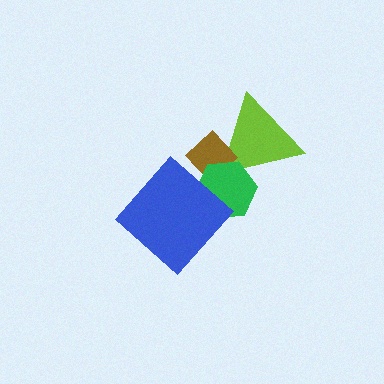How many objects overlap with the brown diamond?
2 objects overlap with the brown diamond.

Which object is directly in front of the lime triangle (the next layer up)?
The brown diamond is directly in front of the lime triangle.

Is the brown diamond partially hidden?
Yes, it is partially covered by another shape.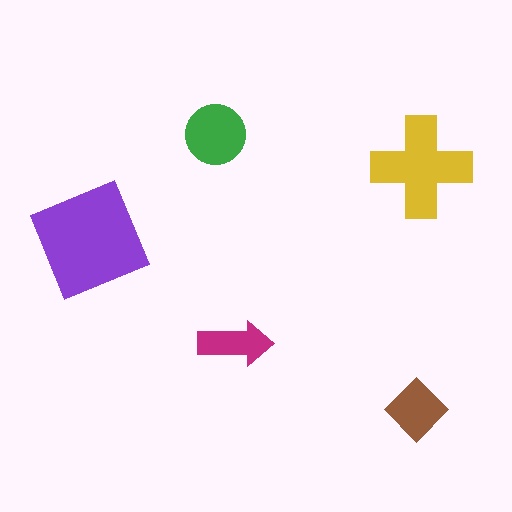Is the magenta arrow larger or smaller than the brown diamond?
Smaller.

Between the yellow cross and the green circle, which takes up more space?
The yellow cross.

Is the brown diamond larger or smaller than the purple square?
Smaller.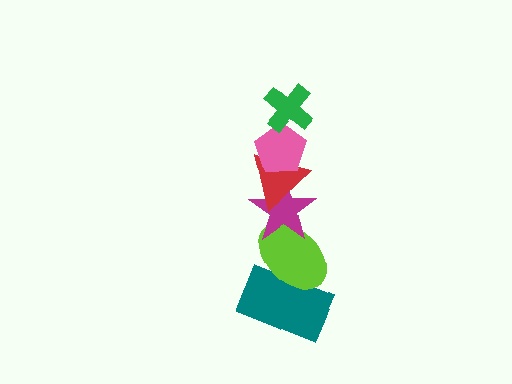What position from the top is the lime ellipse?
The lime ellipse is 5th from the top.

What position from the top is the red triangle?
The red triangle is 3rd from the top.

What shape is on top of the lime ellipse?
The magenta star is on top of the lime ellipse.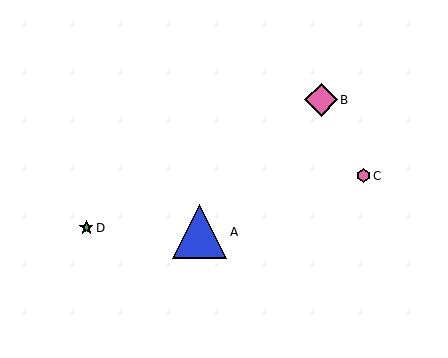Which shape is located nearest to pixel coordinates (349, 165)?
The pink hexagon (labeled C) at (364, 176) is nearest to that location.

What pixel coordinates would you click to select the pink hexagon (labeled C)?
Click at (364, 176) to select the pink hexagon C.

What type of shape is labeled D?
Shape D is a green star.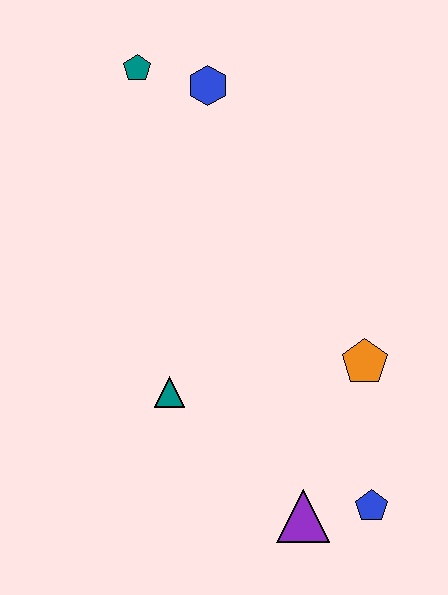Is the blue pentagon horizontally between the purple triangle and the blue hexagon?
No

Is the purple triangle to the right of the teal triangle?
Yes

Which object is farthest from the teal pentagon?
The blue pentagon is farthest from the teal pentagon.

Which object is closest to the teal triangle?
The purple triangle is closest to the teal triangle.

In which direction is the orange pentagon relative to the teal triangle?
The orange pentagon is to the right of the teal triangle.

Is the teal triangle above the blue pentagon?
Yes